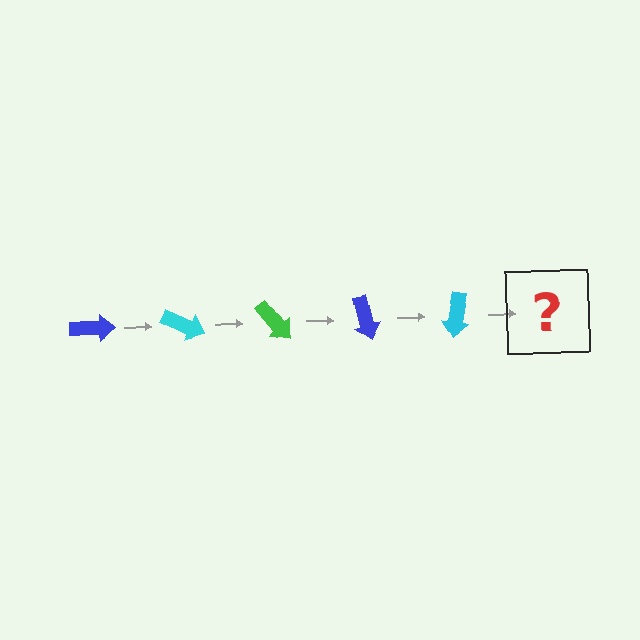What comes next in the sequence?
The next element should be a green arrow, rotated 125 degrees from the start.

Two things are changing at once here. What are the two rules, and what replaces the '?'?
The two rules are that it rotates 25 degrees each step and the color cycles through blue, cyan, and green. The '?' should be a green arrow, rotated 125 degrees from the start.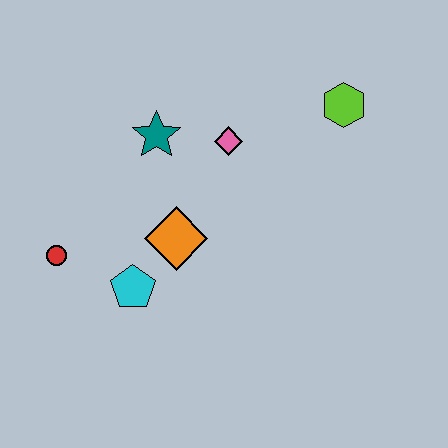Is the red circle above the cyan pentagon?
Yes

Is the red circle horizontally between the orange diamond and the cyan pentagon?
No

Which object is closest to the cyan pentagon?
The orange diamond is closest to the cyan pentagon.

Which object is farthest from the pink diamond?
The red circle is farthest from the pink diamond.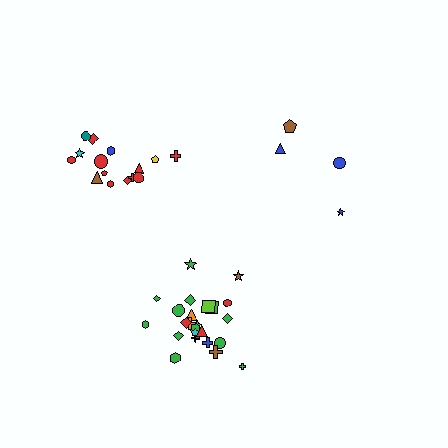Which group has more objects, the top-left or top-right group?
The top-left group.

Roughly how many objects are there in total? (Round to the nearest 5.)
Roughly 45 objects in total.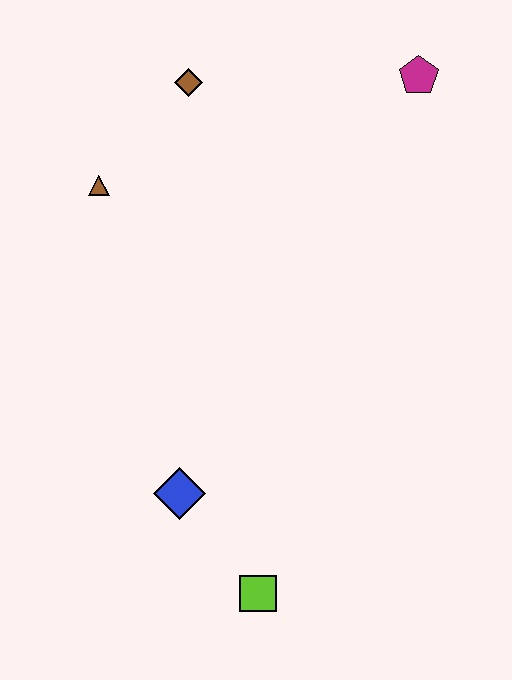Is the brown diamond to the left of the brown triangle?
No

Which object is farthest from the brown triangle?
The lime square is farthest from the brown triangle.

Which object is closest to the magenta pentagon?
The brown diamond is closest to the magenta pentagon.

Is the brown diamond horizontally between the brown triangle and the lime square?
Yes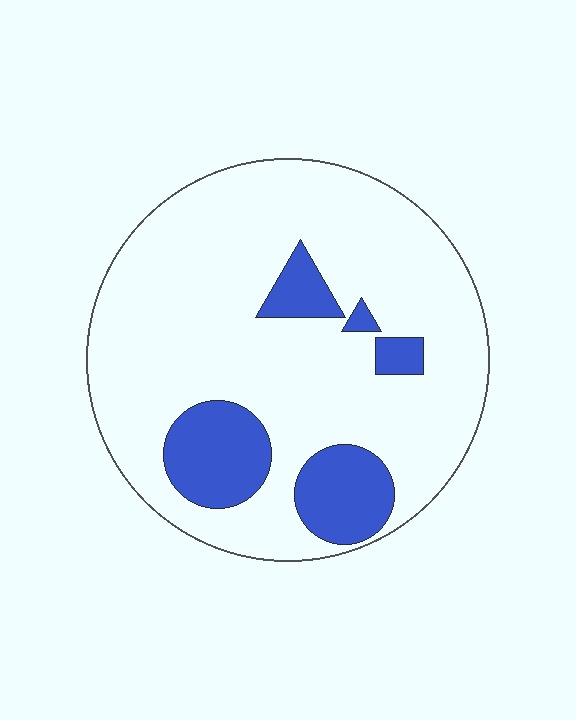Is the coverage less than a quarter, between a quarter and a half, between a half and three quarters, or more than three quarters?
Less than a quarter.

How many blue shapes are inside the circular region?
5.